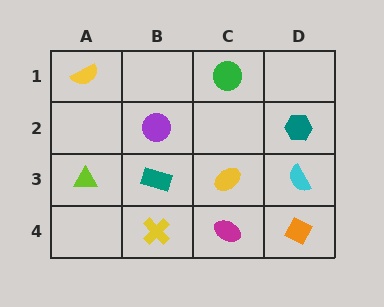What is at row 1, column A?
A yellow semicircle.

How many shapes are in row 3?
4 shapes.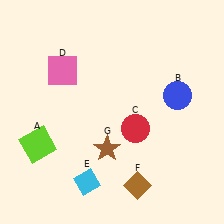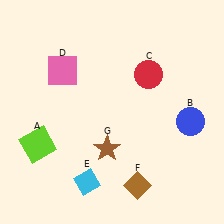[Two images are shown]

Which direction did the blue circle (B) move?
The blue circle (B) moved down.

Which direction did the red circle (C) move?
The red circle (C) moved up.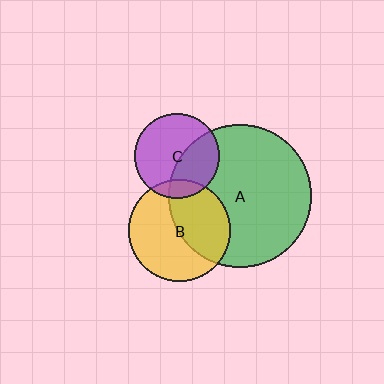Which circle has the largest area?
Circle A (green).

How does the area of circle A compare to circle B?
Approximately 2.0 times.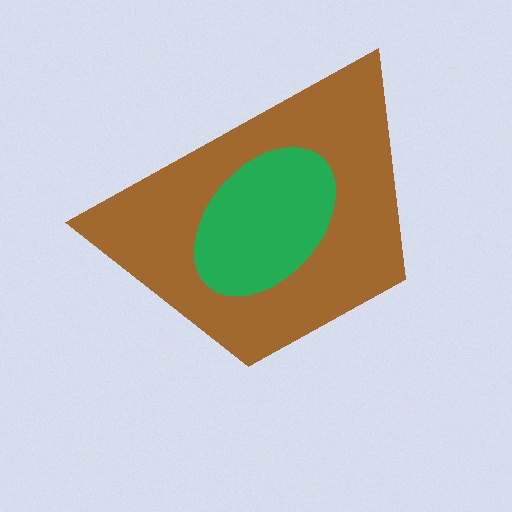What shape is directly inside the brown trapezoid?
The green ellipse.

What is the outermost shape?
The brown trapezoid.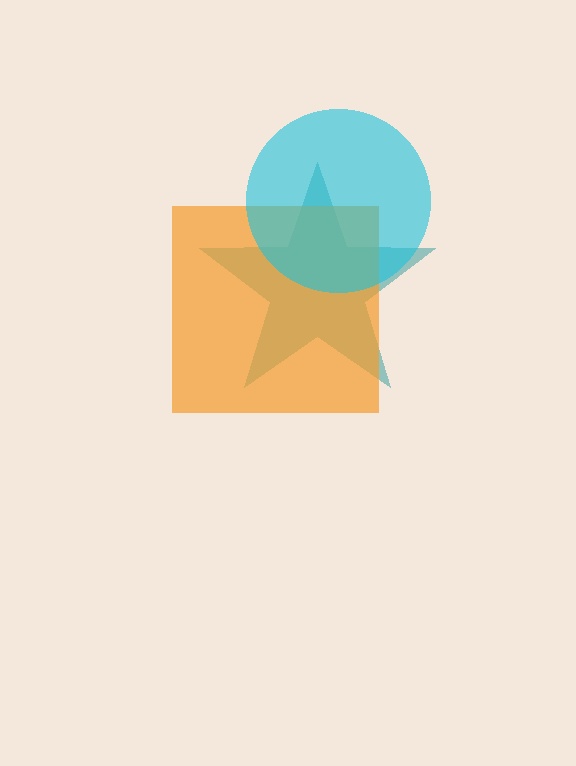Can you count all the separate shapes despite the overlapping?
Yes, there are 3 separate shapes.